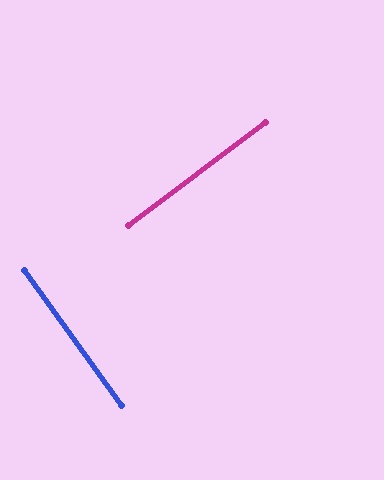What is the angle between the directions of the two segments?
Approximately 89 degrees.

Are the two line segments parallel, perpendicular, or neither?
Perpendicular — they meet at approximately 89°.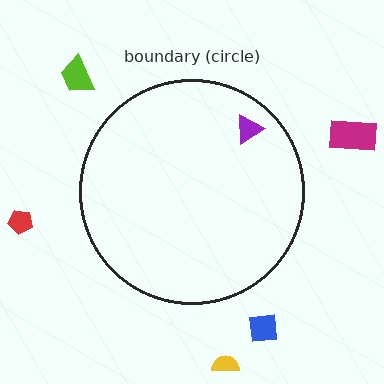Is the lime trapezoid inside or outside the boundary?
Outside.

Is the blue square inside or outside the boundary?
Outside.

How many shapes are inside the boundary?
1 inside, 5 outside.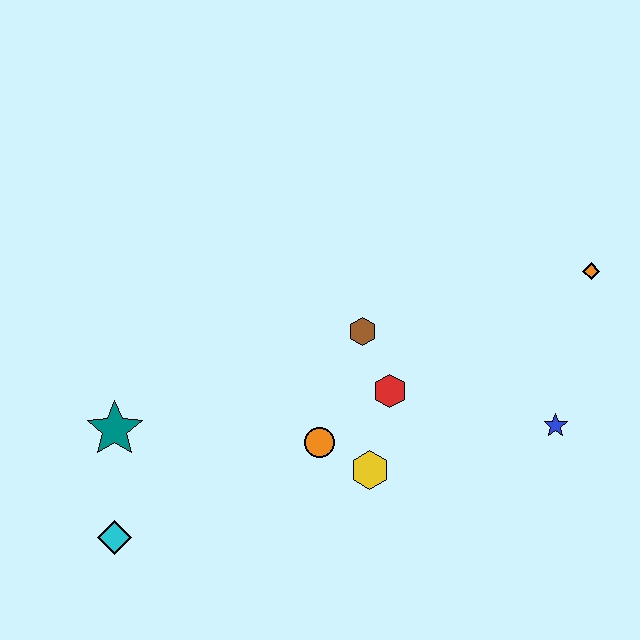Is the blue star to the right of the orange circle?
Yes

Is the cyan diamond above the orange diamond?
No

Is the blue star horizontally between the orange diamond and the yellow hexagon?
Yes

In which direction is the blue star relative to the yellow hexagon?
The blue star is to the right of the yellow hexagon.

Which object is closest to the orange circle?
The yellow hexagon is closest to the orange circle.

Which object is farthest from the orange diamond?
The cyan diamond is farthest from the orange diamond.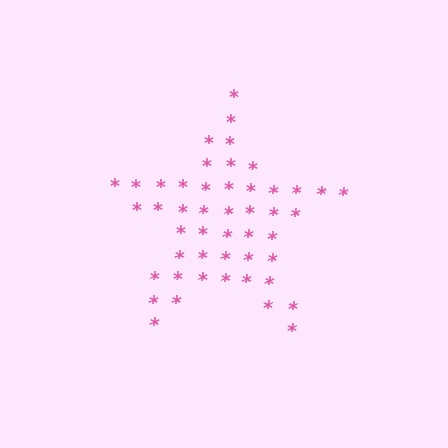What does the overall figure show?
The overall figure shows a star.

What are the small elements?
The small elements are asterisks.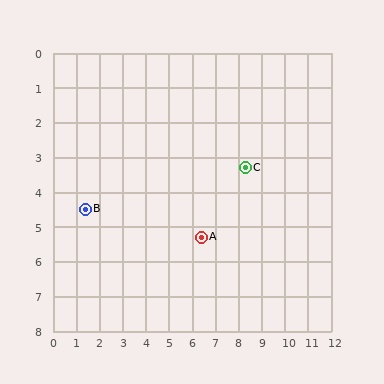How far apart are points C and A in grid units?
Points C and A are about 2.8 grid units apart.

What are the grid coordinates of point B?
Point B is at approximately (1.4, 4.5).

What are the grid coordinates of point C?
Point C is at approximately (8.3, 3.3).